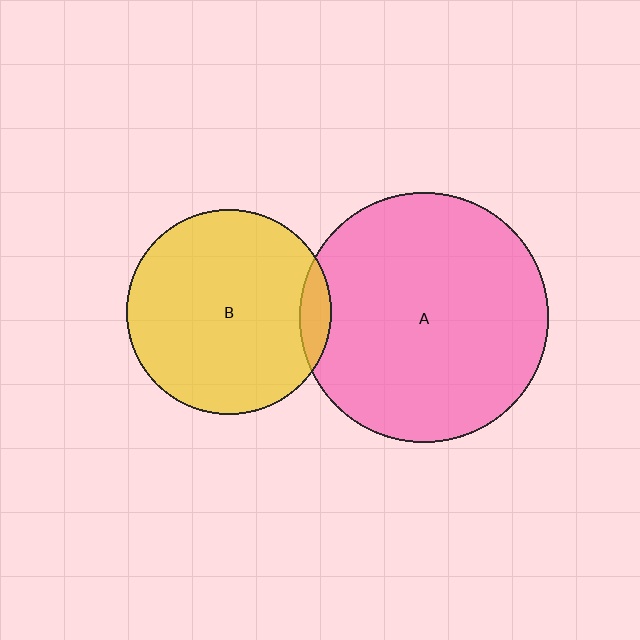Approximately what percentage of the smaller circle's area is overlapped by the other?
Approximately 10%.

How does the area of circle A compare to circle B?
Approximately 1.5 times.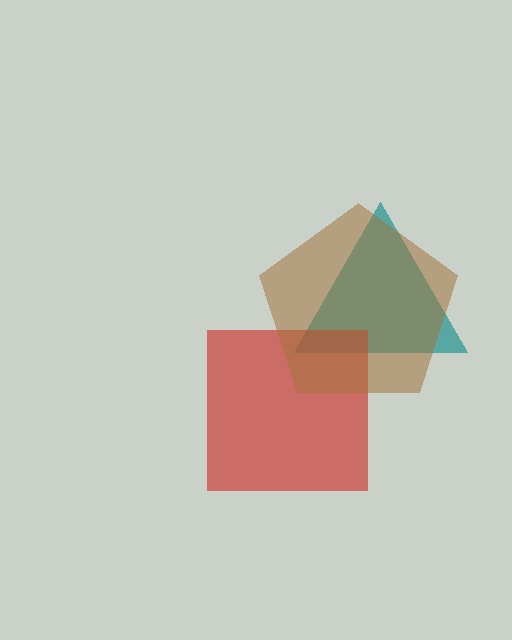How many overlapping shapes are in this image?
There are 3 overlapping shapes in the image.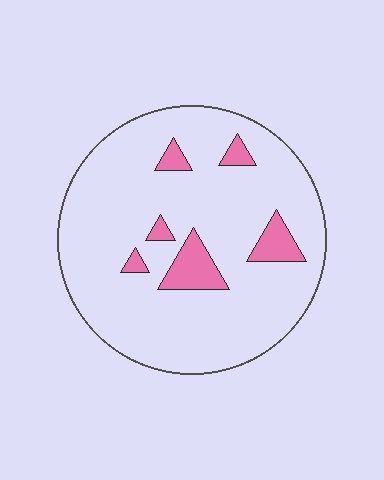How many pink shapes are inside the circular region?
6.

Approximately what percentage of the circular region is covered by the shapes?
Approximately 10%.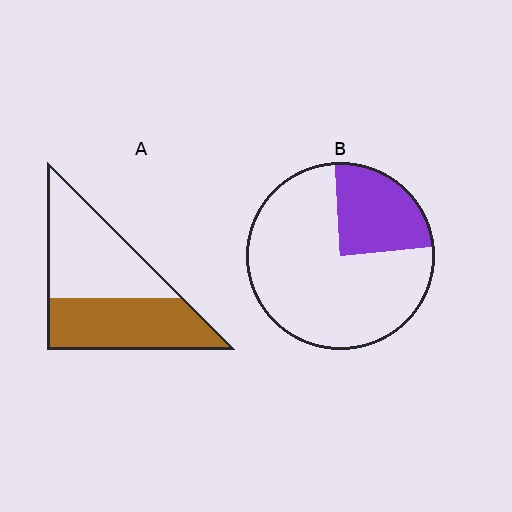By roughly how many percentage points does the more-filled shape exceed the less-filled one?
By roughly 25 percentage points (A over B).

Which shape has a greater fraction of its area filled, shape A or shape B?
Shape A.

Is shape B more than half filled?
No.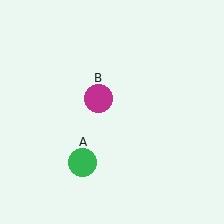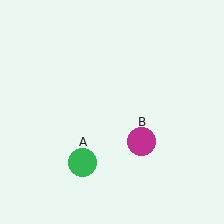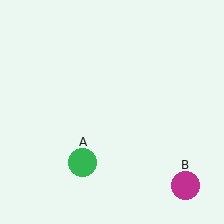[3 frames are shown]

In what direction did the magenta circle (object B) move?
The magenta circle (object B) moved down and to the right.